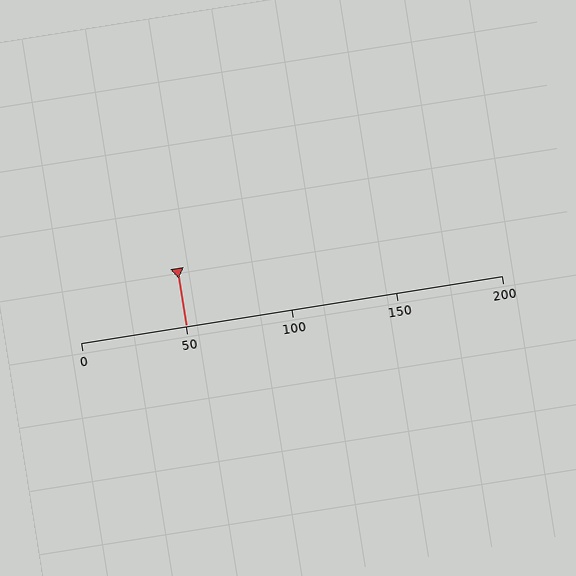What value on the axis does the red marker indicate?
The marker indicates approximately 50.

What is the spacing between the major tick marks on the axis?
The major ticks are spaced 50 apart.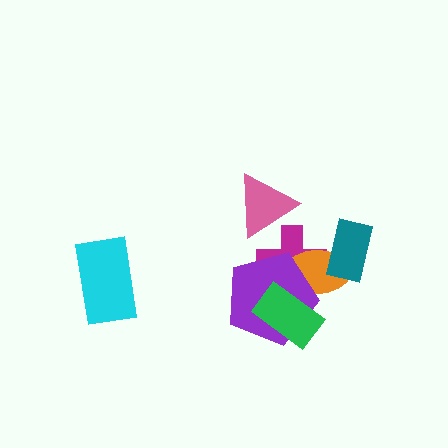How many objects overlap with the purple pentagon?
3 objects overlap with the purple pentagon.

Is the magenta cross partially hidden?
Yes, it is partially covered by another shape.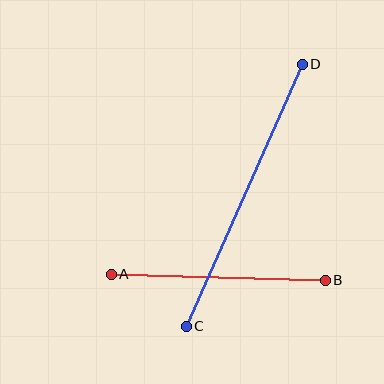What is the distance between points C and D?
The distance is approximately 287 pixels.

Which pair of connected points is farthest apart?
Points C and D are farthest apart.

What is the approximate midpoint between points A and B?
The midpoint is at approximately (218, 277) pixels.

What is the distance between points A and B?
The distance is approximately 214 pixels.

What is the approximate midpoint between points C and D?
The midpoint is at approximately (244, 195) pixels.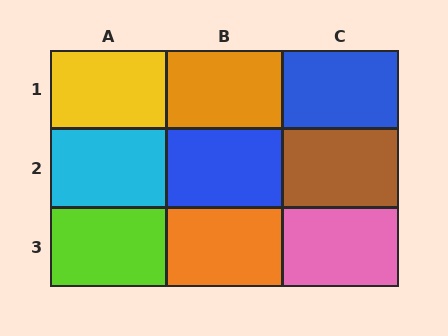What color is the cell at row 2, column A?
Cyan.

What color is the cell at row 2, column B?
Blue.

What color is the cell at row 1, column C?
Blue.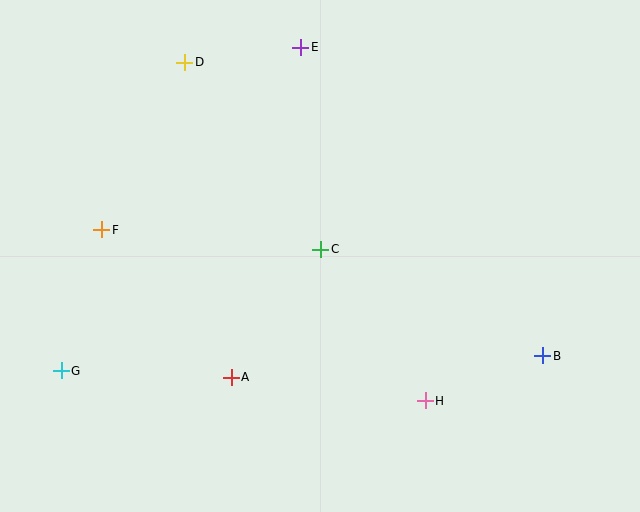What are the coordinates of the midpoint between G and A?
The midpoint between G and A is at (146, 374).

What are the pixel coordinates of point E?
Point E is at (301, 47).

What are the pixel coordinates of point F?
Point F is at (102, 230).